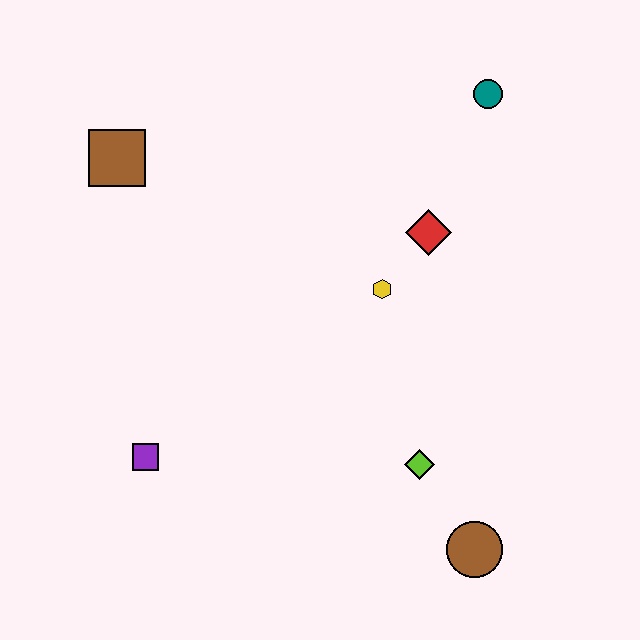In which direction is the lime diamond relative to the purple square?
The lime diamond is to the right of the purple square.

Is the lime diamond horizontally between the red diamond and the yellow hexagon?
Yes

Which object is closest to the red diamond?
The yellow hexagon is closest to the red diamond.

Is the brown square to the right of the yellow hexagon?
No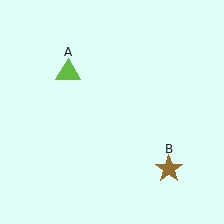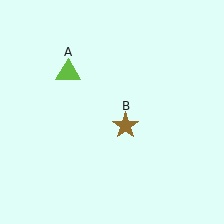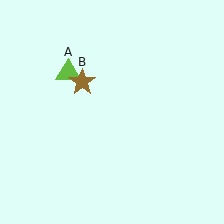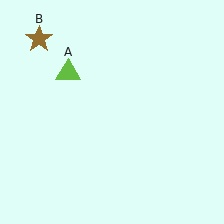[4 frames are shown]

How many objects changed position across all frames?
1 object changed position: brown star (object B).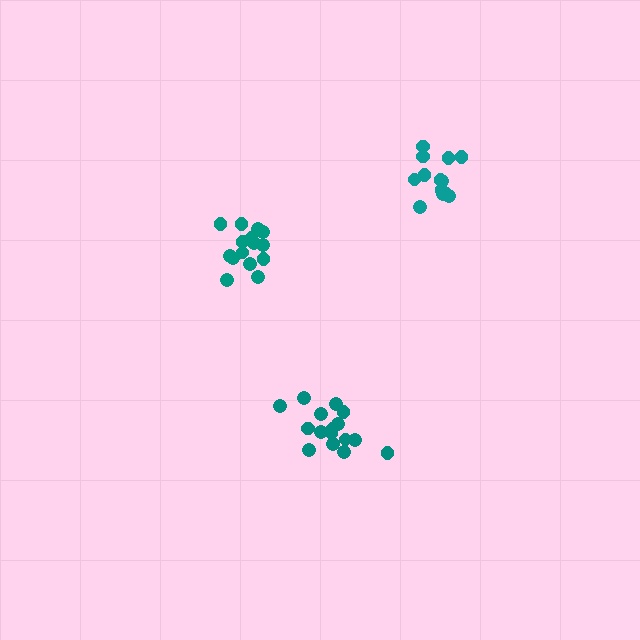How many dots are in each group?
Group 1: 13 dots, Group 2: 16 dots, Group 3: 16 dots (45 total).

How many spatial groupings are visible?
There are 3 spatial groupings.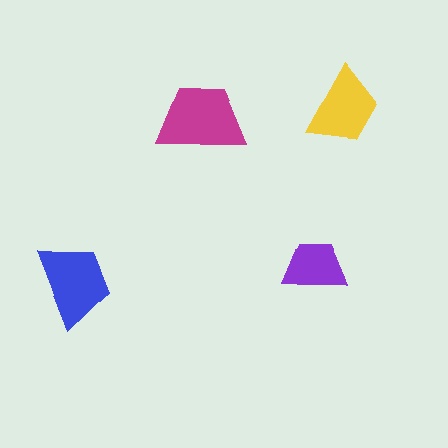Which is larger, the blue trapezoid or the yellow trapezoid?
The blue one.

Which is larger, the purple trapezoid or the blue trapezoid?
The blue one.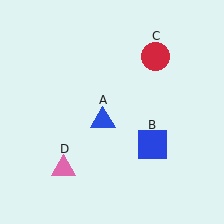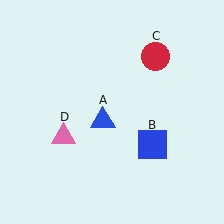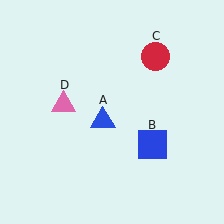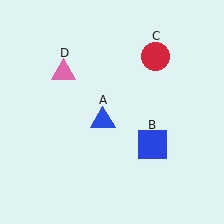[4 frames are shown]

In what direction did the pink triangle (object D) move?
The pink triangle (object D) moved up.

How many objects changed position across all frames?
1 object changed position: pink triangle (object D).